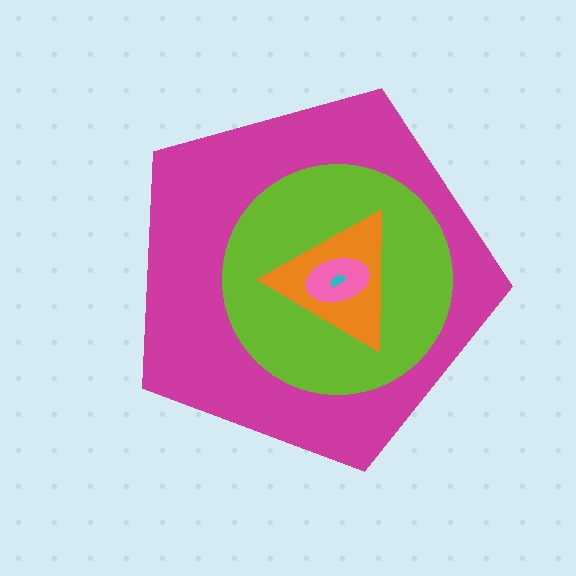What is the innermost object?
The cyan semicircle.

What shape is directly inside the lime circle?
The orange triangle.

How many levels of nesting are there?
5.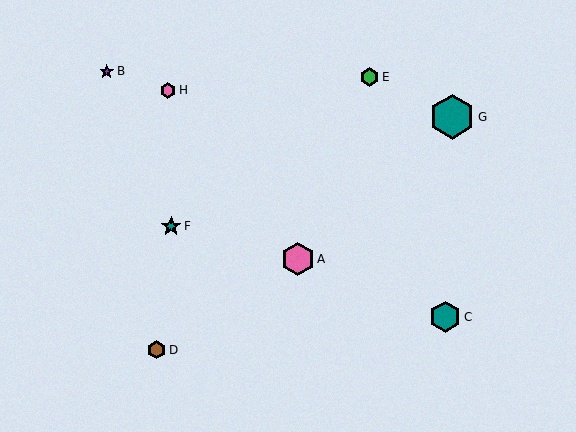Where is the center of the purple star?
The center of the purple star is at (107, 71).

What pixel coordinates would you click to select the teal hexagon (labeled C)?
Click at (445, 317) to select the teal hexagon C.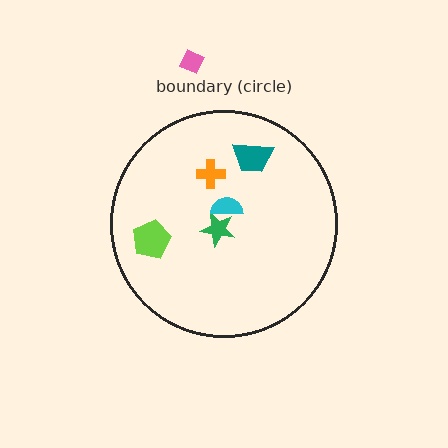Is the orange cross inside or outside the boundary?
Inside.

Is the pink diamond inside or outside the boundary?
Outside.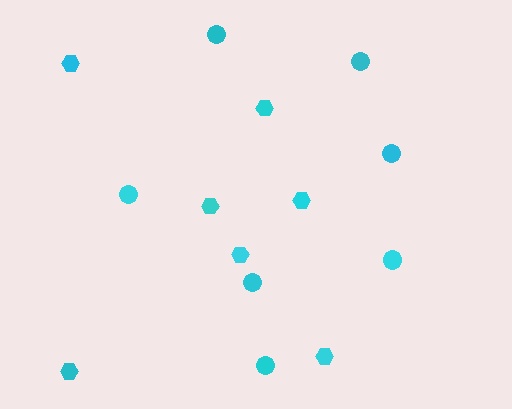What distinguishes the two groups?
There are 2 groups: one group of circles (7) and one group of hexagons (7).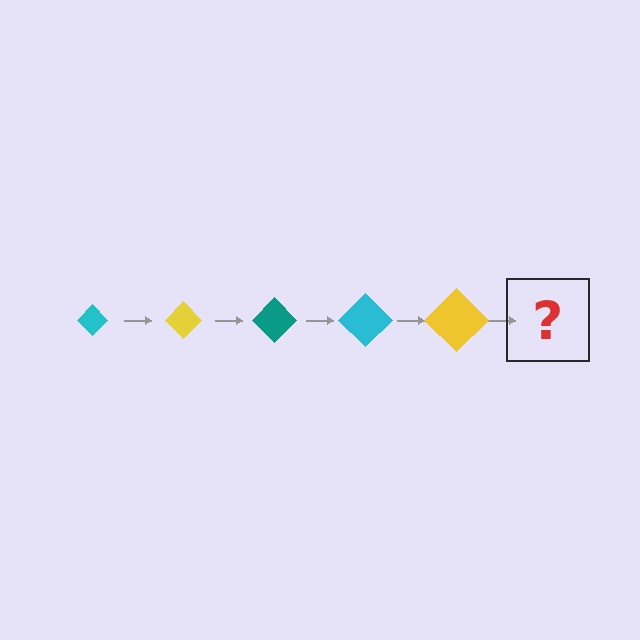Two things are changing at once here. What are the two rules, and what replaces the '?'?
The two rules are that the diamond grows larger each step and the color cycles through cyan, yellow, and teal. The '?' should be a teal diamond, larger than the previous one.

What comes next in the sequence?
The next element should be a teal diamond, larger than the previous one.